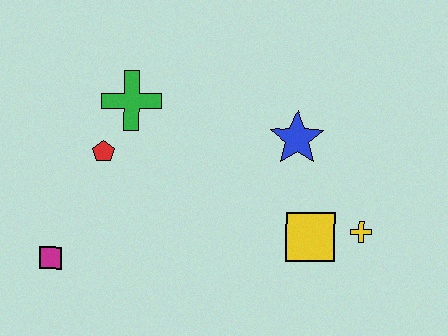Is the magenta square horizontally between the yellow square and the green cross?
No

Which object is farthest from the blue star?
The magenta square is farthest from the blue star.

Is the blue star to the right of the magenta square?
Yes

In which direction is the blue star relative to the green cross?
The blue star is to the right of the green cross.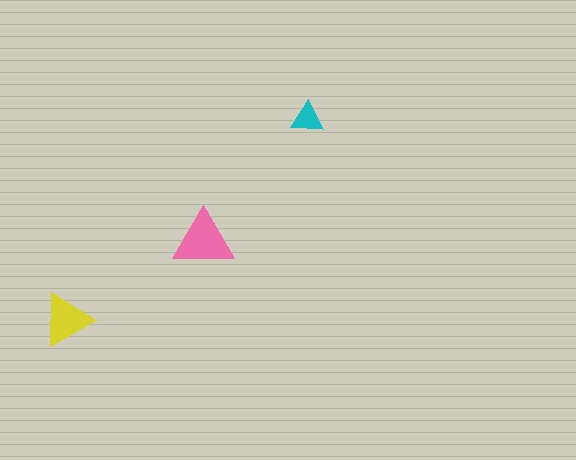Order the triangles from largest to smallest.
the pink one, the yellow one, the cyan one.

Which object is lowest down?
The yellow triangle is bottommost.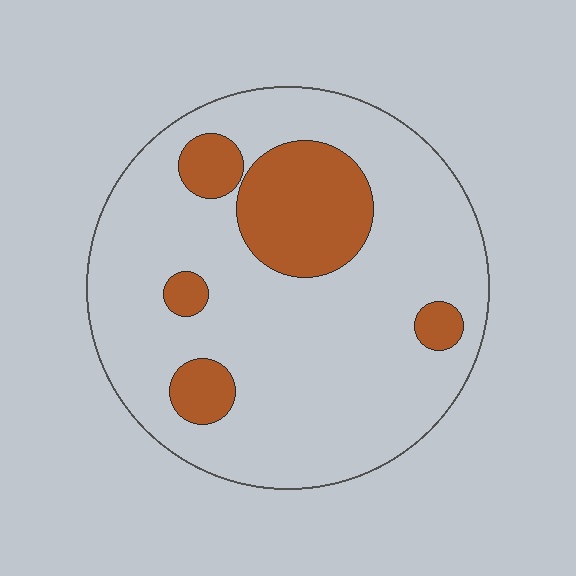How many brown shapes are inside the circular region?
5.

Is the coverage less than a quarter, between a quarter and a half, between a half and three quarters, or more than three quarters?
Less than a quarter.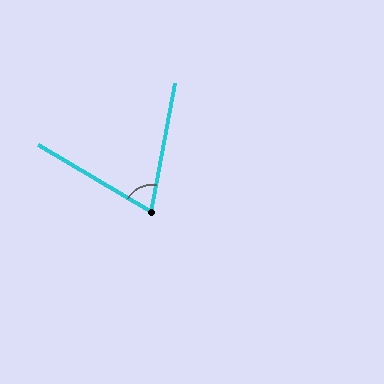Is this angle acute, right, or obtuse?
It is acute.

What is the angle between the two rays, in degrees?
Approximately 69 degrees.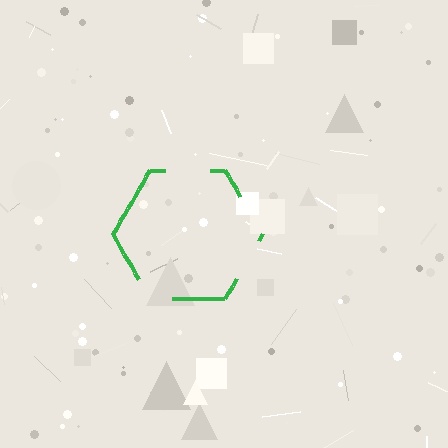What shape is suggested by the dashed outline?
The dashed outline suggests a hexagon.